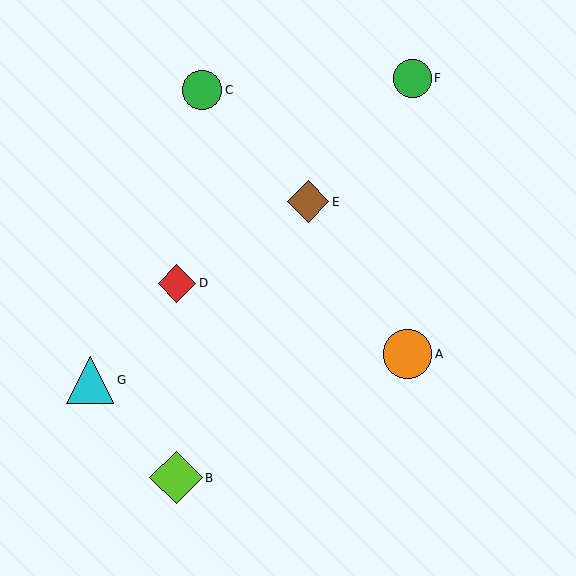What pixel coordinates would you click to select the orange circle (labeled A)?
Click at (408, 354) to select the orange circle A.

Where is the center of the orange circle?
The center of the orange circle is at (408, 354).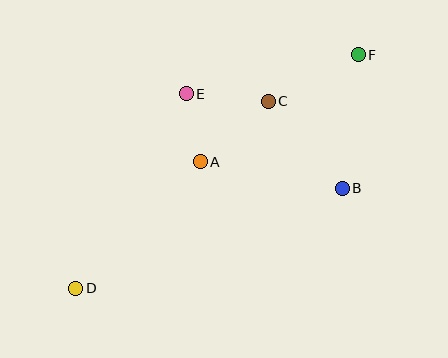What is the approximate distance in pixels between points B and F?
The distance between B and F is approximately 134 pixels.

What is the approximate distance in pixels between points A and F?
The distance between A and F is approximately 191 pixels.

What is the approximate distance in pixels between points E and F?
The distance between E and F is approximately 176 pixels.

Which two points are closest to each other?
Points A and E are closest to each other.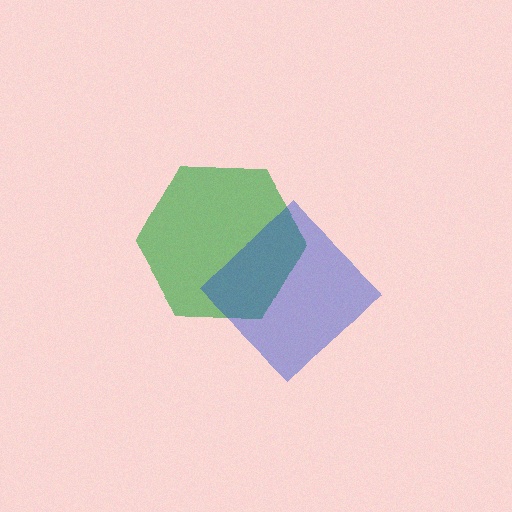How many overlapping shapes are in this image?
There are 2 overlapping shapes in the image.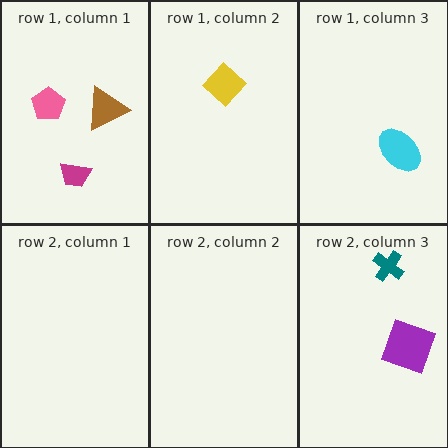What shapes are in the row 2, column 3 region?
The purple square, the teal cross.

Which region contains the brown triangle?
The row 1, column 1 region.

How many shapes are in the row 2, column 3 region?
2.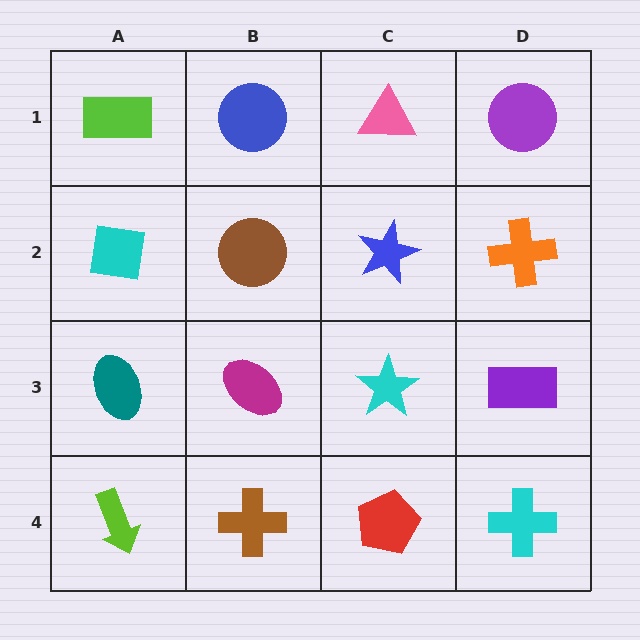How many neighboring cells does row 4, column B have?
3.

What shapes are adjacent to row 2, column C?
A pink triangle (row 1, column C), a cyan star (row 3, column C), a brown circle (row 2, column B), an orange cross (row 2, column D).